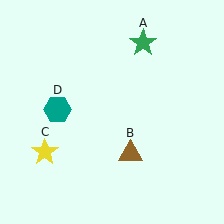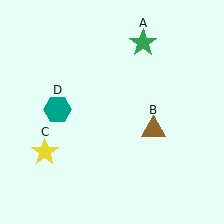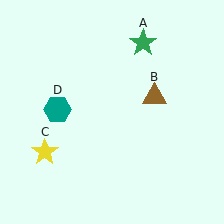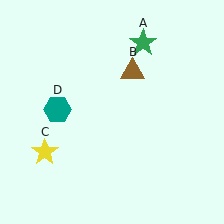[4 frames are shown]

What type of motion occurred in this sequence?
The brown triangle (object B) rotated counterclockwise around the center of the scene.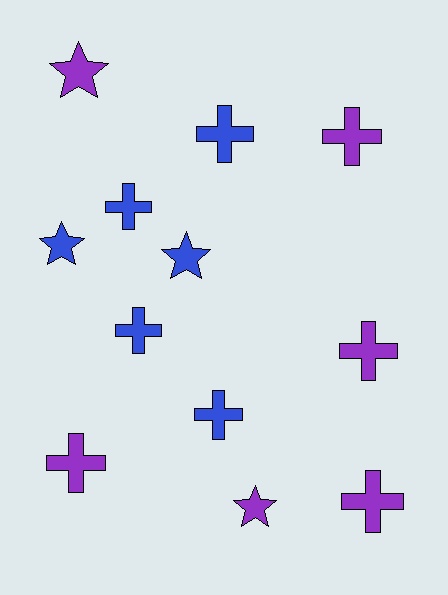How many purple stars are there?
There are 2 purple stars.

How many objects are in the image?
There are 12 objects.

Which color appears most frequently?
Purple, with 6 objects.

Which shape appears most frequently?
Cross, with 8 objects.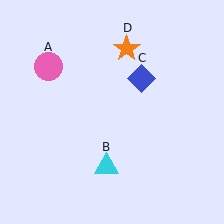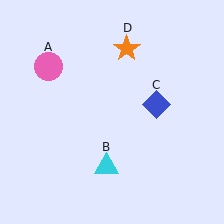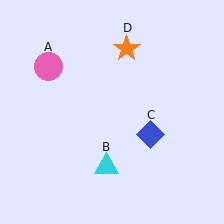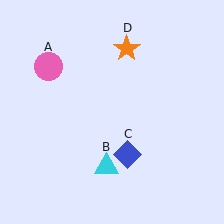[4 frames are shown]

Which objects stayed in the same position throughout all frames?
Pink circle (object A) and cyan triangle (object B) and orange star (object D) remained stationary.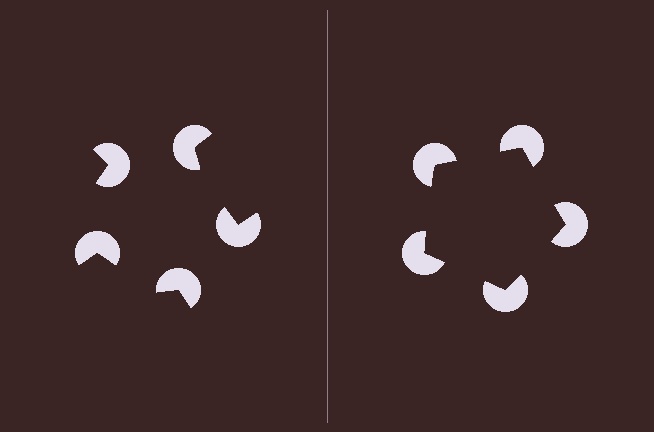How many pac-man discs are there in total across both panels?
10 — 5 on each side.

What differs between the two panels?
The pac-man discs are positioned identically on both sides; only the wedge orientations differ. On the right they align to a pentagon; on the left they are misaligned.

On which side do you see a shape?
An illusory pentagon appears on the right side. On the left side the wedge cuts are rotated, so no coherent shape forms.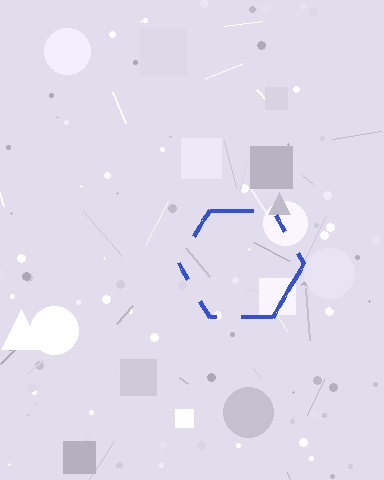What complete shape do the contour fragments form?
The contour fragments form a hexagon.